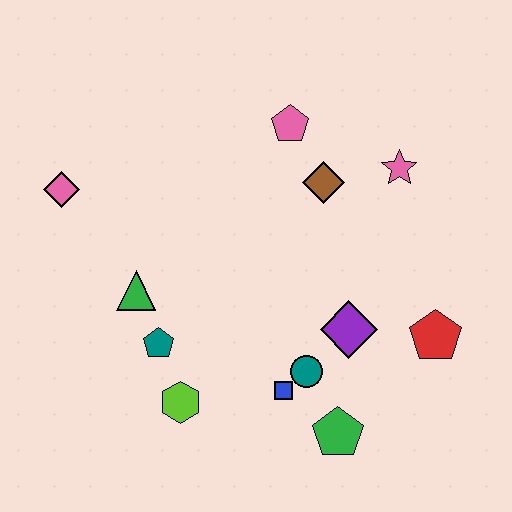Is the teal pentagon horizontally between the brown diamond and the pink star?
No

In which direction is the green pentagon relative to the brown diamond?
The green pentagon is below the brown diamond.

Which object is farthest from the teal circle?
The pink diamond is farthest from the teal circle.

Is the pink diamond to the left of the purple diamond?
Yes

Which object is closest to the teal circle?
The blue square is closest to the teal circle.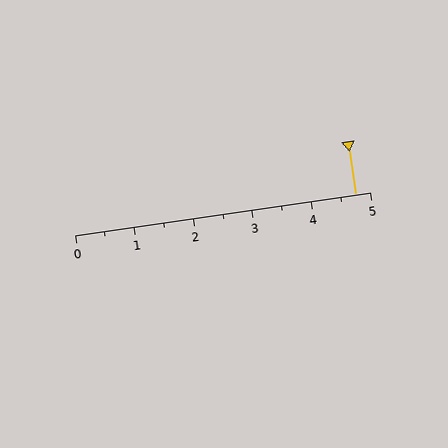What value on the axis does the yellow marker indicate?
The marker indicates approximately 4.8.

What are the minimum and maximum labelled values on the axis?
The axis runs from 0 to 5.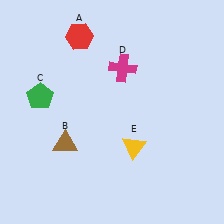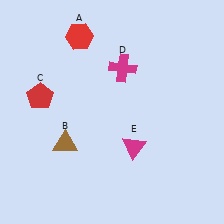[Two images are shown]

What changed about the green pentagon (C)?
In Image 1, C is green. In Image 2, it changed to red.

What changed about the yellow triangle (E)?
In Image 1, E is yellow. In Image 2, it changed to magenta.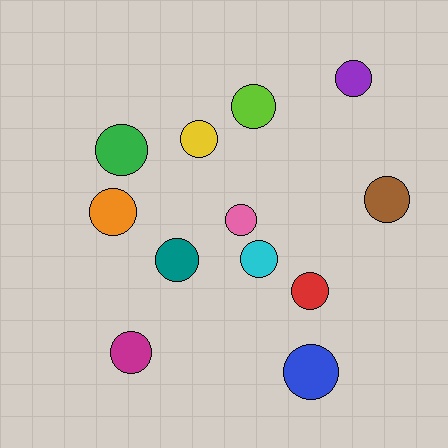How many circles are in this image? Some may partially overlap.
There are 12 circles.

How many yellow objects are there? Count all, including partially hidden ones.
There is 1 yellow object.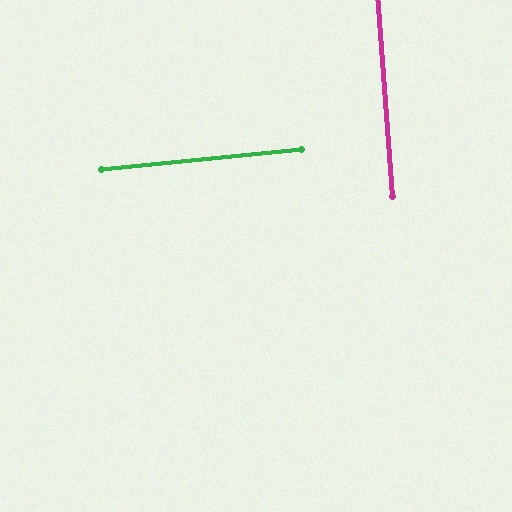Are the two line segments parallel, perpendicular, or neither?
Perpendicular — they meet at approximately 88°.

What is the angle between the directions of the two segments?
Approximately 88 degrees.